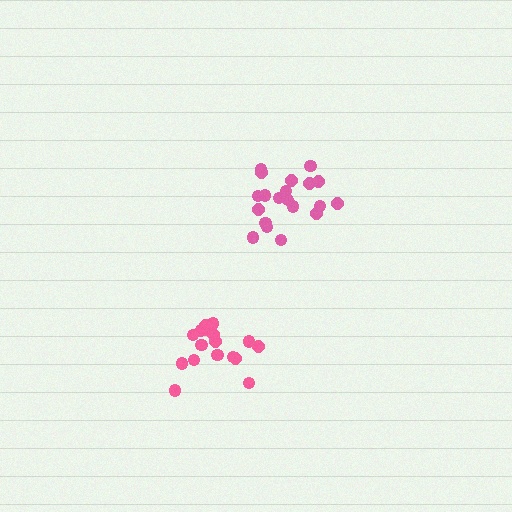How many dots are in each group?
Group 1: 17 dots, Group 2: 20 dots (37 total).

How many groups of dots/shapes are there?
There are 2 groups.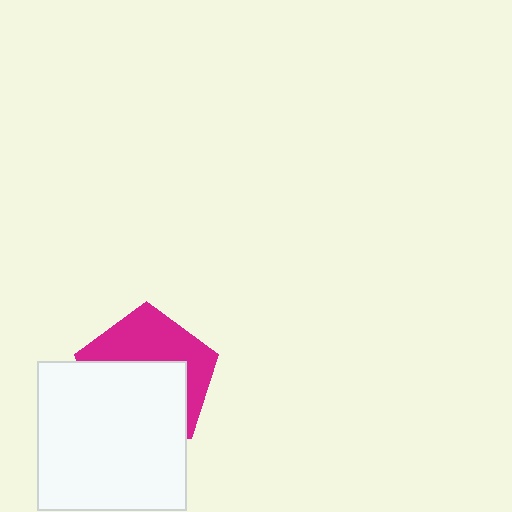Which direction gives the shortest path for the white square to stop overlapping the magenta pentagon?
Moving down gives the shortest separation.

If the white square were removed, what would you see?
You would see the complete magenta pentagon.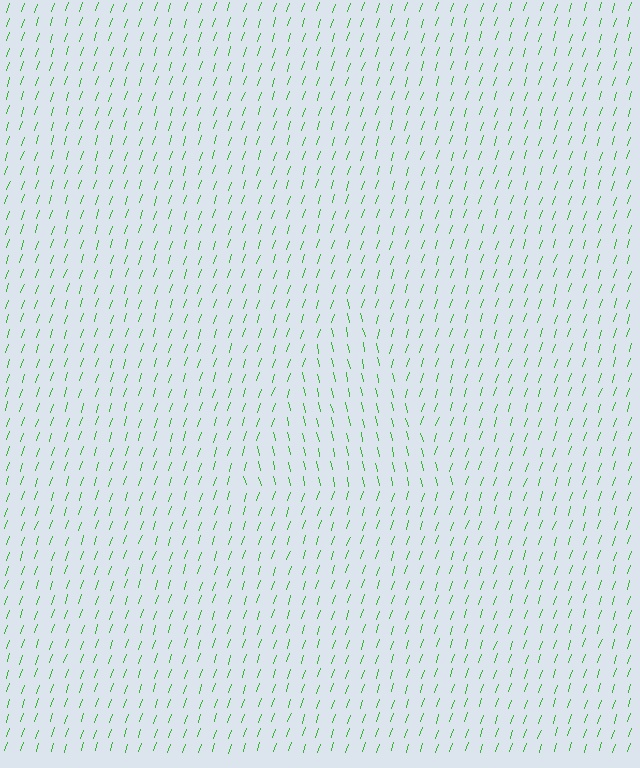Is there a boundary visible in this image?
Yes, there is a texture boundary formed by a change in line orientation.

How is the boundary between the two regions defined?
The boundary is defined purely by a change in line orientation (approximately 31 degrees difference). All lines are the same color and thickness.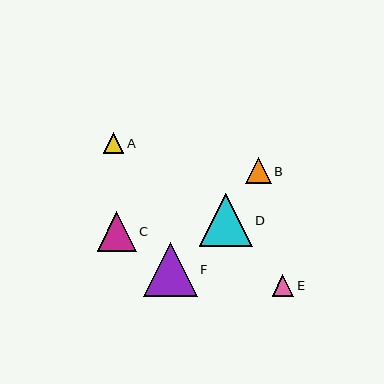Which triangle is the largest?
Triangle F is the largest with a size of approximately 54 pixels.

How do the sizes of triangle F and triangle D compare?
Triangle F and triangle D are approximately the same size.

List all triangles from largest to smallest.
From largest to smallest: F, D, C, B, E, A.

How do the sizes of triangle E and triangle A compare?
Triangle E and triangle A are approximately the same size.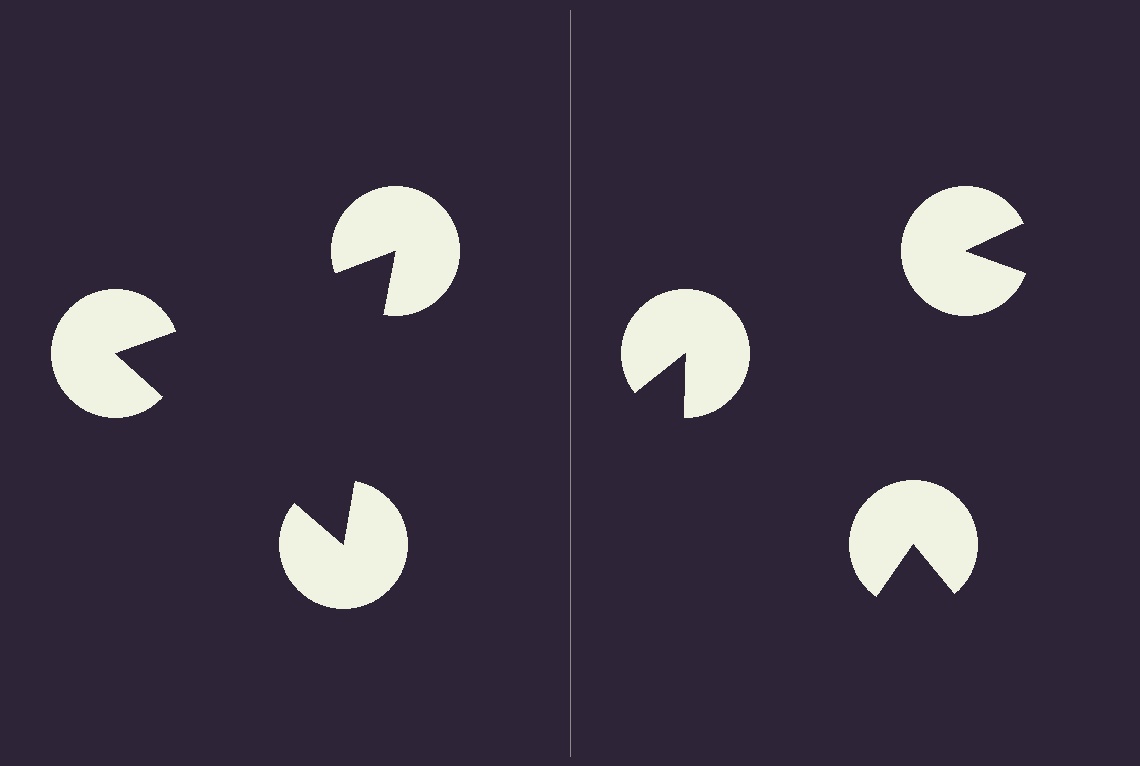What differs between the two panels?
The pac-man discs are positioned identically on both sides; only the wedge orientations differ. On the left they align to a triangle; on the right they are misaligned.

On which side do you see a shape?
An illusory triangle appears on the left side. On the right side the wedge cuts are rotated, so no coherent shape forms.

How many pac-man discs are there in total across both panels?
6 — 3 on each side.